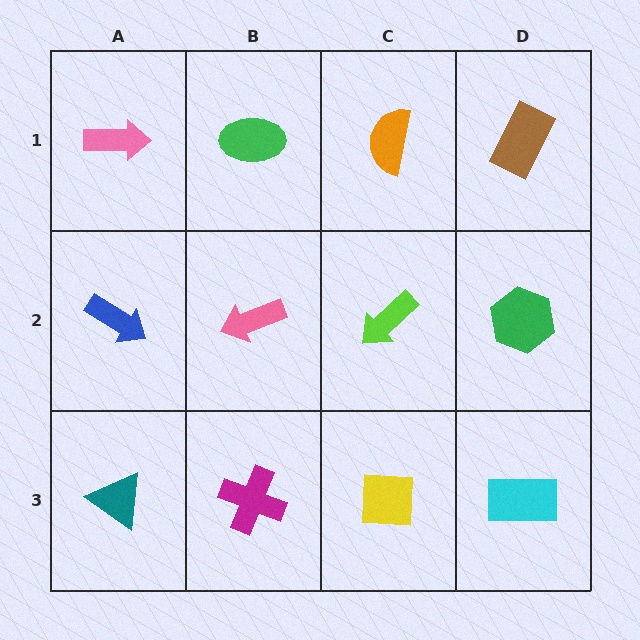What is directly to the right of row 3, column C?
A cyan rectangle.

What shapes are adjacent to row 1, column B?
A pink arrow (row 2, column B), a pink arrow (row 1, column A), an orange semicircle (row 1, column C).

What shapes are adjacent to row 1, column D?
A green hexagon (row 2, column D), an orange semicircle (row 1, column C).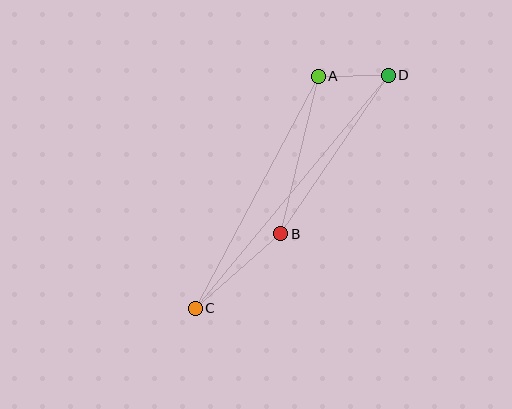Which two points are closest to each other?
Points A and D are closest to each other.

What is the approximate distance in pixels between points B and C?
The distance between B and C is approximately 114 pixels.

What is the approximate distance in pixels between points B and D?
The distance between B and D is approximately 191 pixels.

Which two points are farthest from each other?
Points C and D are farthest from each other.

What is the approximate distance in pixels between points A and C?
The distance between A and C is approximately 263 pixels.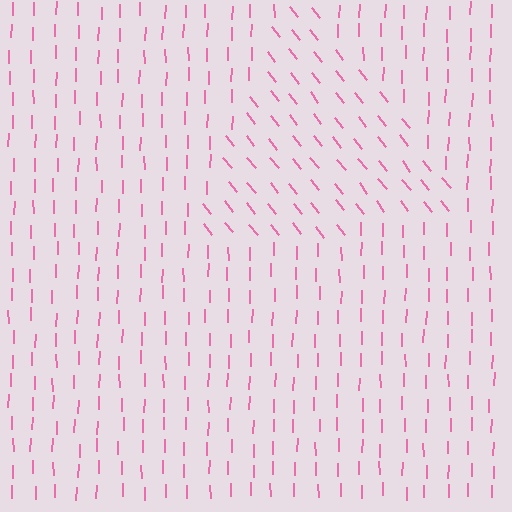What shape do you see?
I see a triangle.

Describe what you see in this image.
The image is filled with small pink line segments. A triangle region in the image has lines oriented differently from the surrounding lines, creating a visible texture boundary.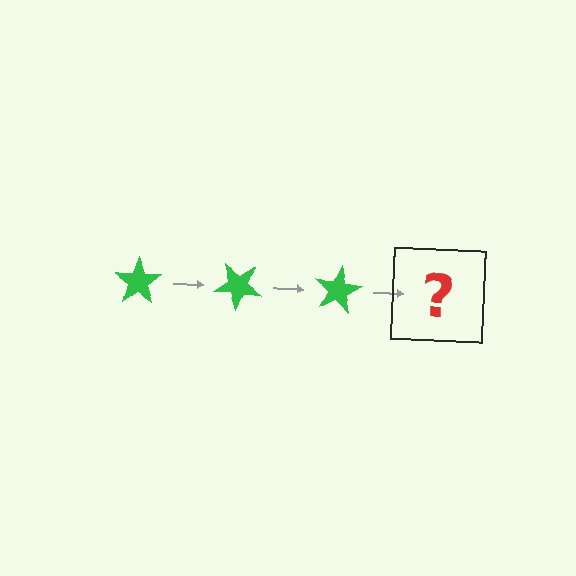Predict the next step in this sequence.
The next step is a green star rotated 120 degrees.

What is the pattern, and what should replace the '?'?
The pattern is that the star rotates 40 degrees each step. The '?' should be a green star rotated 120 degrees.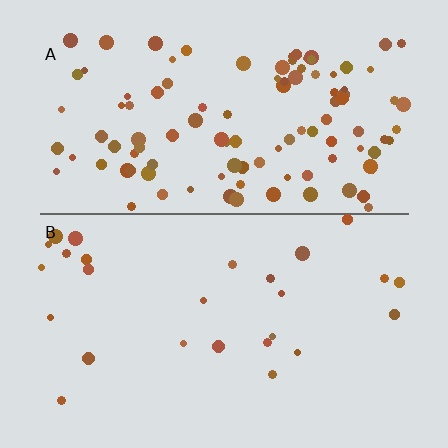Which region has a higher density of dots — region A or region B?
A (the top).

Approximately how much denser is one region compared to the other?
Approximately 4.2× — region A over region B.